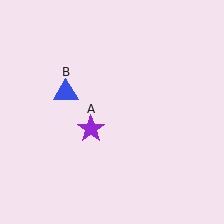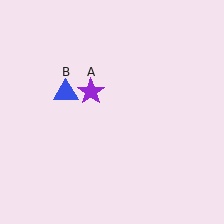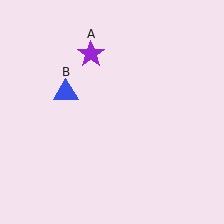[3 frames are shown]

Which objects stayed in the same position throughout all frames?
Blue triangle (object B) remained stationary.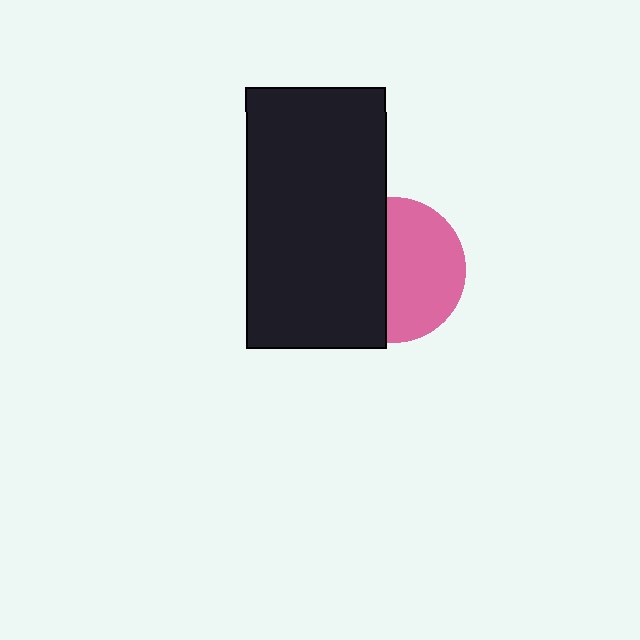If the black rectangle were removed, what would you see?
You would see the complete pink circle.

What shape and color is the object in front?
The object in front is a black rectangle.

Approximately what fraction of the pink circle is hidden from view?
Roughly 45% of the pink circle is hidden behind the black rectangle.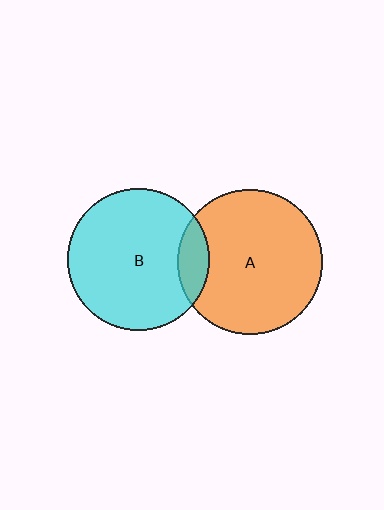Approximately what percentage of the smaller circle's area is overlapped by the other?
Approximately 15%.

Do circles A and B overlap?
Yes.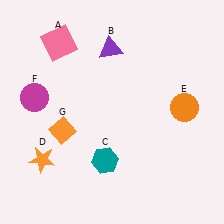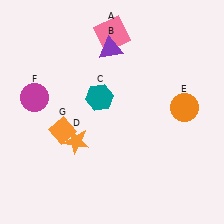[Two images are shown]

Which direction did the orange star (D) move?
The orange star (D) moved right.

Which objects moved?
The objects that moved are: the pink square (A), the teal hexagon (C), the orange star (D).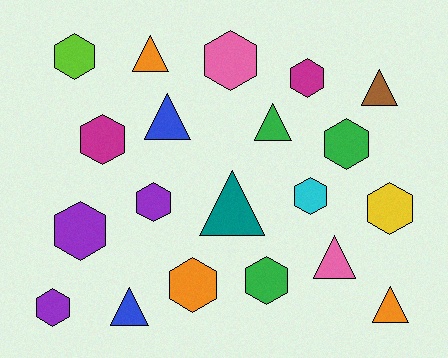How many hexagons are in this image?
There are 12 hexagons.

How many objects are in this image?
There are 20 objects.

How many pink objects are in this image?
There are 2 pink objects.